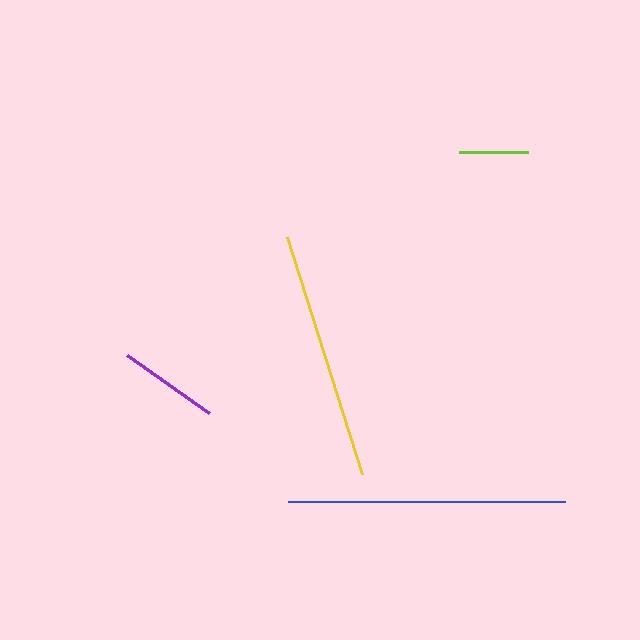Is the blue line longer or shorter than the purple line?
The blue line is longer than the purple line.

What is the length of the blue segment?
The blue segment is approximately 277 pixels long.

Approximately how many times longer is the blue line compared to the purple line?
The blue line is approximately 2.8 times the length of the purple line.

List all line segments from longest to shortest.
From longest to shortest: blue, yellow, purple, lime.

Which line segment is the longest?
The blue line is the longest at approximately 277 pixels.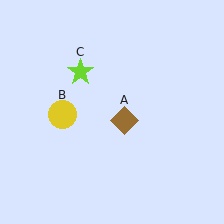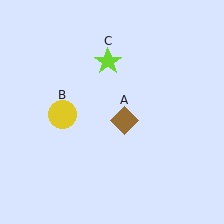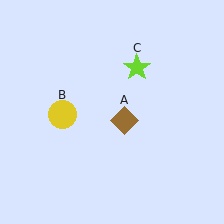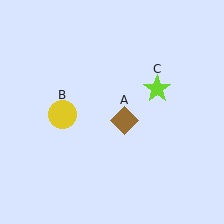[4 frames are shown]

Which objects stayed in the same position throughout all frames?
Brown diamond (object A) and yellow circle (object B) remained stationary.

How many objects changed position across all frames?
1 object changed position: lime star (object C).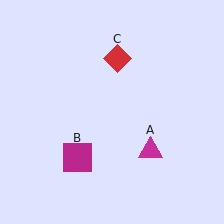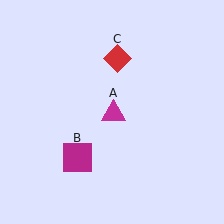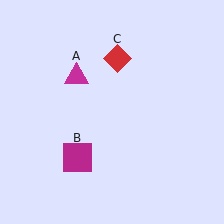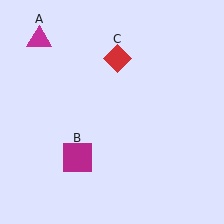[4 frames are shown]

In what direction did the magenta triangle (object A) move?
The magenta triangle (object A) moved up and to the left.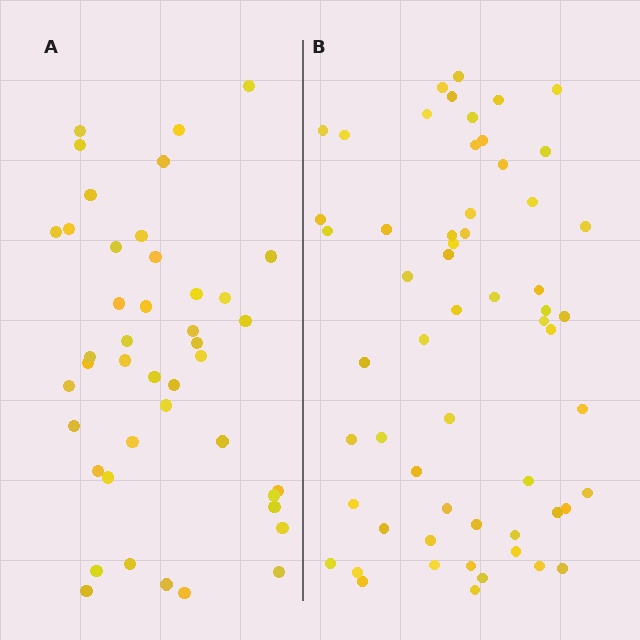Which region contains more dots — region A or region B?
Region B (the right region) has more dots.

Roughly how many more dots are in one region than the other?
Region B has approximately 15 more dots than region A.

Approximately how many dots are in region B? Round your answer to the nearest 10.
About 60 dots. (The exact count is 58, which rounds to 60.)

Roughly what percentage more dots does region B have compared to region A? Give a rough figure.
About 35% more.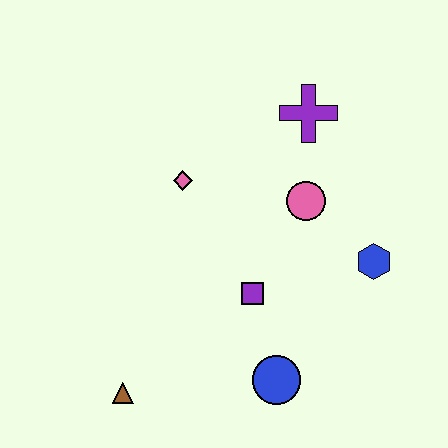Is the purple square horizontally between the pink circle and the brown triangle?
Yes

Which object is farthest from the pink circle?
The brown triangle is farthest from the pink circle.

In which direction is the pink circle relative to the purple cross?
The pink circle is below the purple cross.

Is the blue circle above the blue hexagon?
No